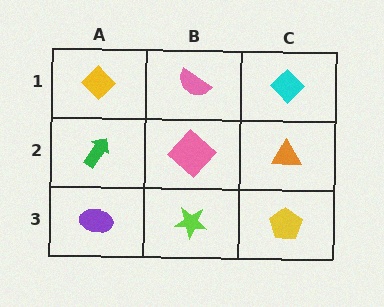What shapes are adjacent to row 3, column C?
An orange triangle (row 2, column C), a lime star (row 3, column B).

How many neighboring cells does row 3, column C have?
2.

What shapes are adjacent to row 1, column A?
A green arrow (row 2, column A), a pink semicircle (row 1, column B).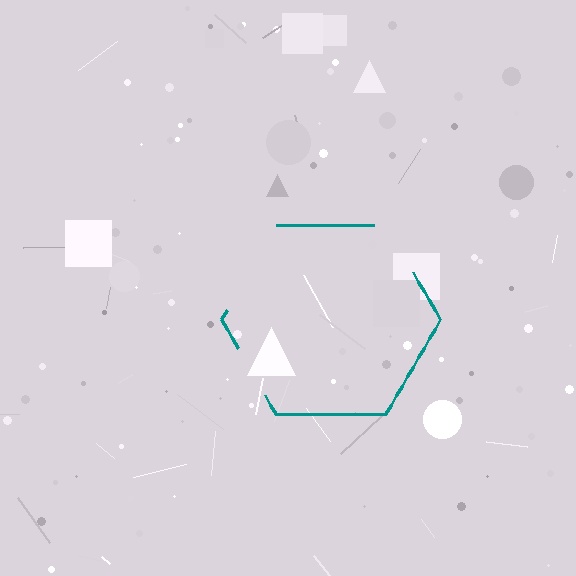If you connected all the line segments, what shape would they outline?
They would outline a hexagon.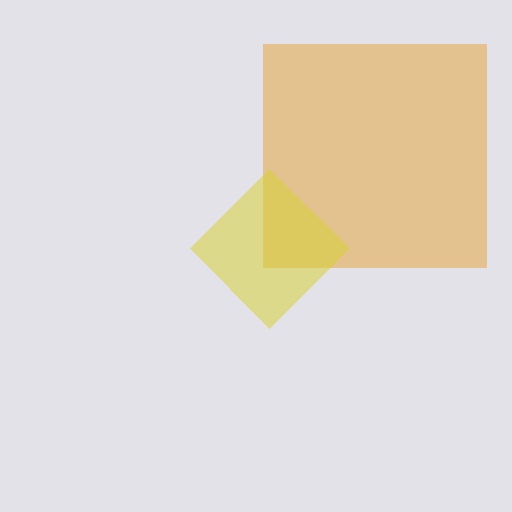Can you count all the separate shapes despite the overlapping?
Yes, there are 2 separate shapes.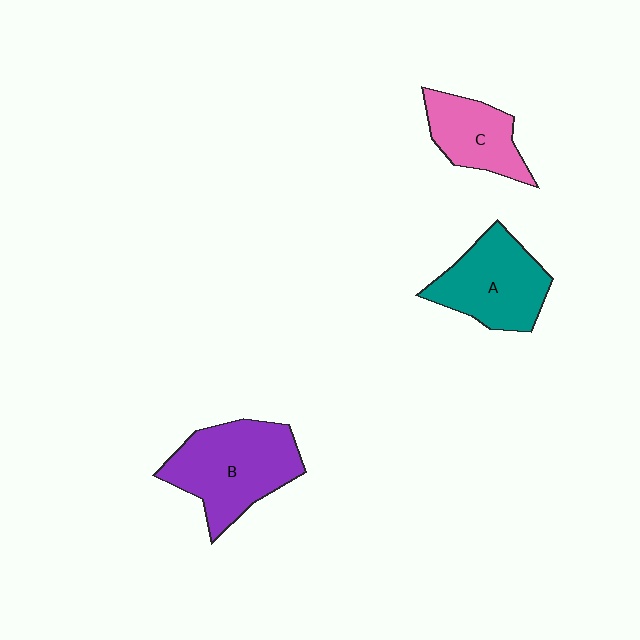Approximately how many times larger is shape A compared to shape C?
Approximately 1.4 times.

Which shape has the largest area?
Shape B (purple).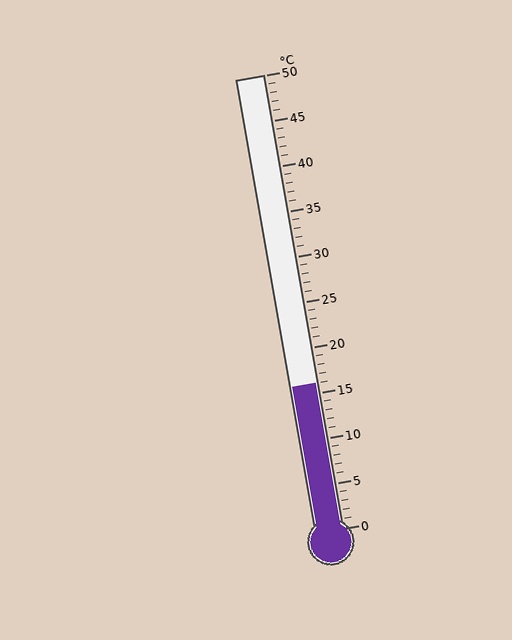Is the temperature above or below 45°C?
The temperature is below 45°C.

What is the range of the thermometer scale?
The thermometer scale ranges from 0°C to 50°C.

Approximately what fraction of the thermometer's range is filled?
The thermometer is filled to approximately 30% of its range.